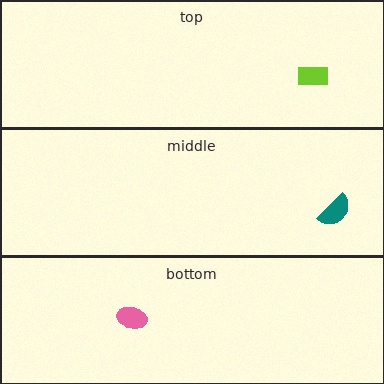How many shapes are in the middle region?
1.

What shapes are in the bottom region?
The pink ellipse.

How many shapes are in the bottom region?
1.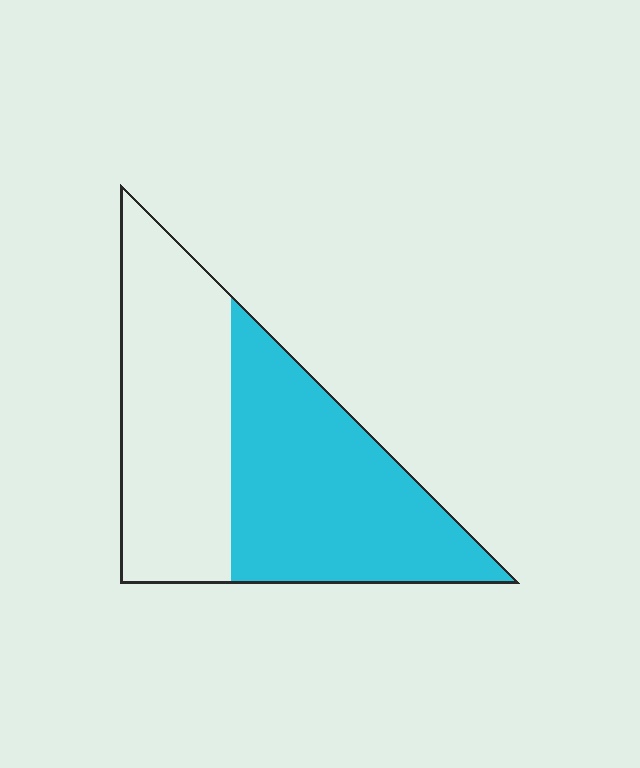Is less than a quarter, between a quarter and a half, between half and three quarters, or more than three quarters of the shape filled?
Between half and three quarters.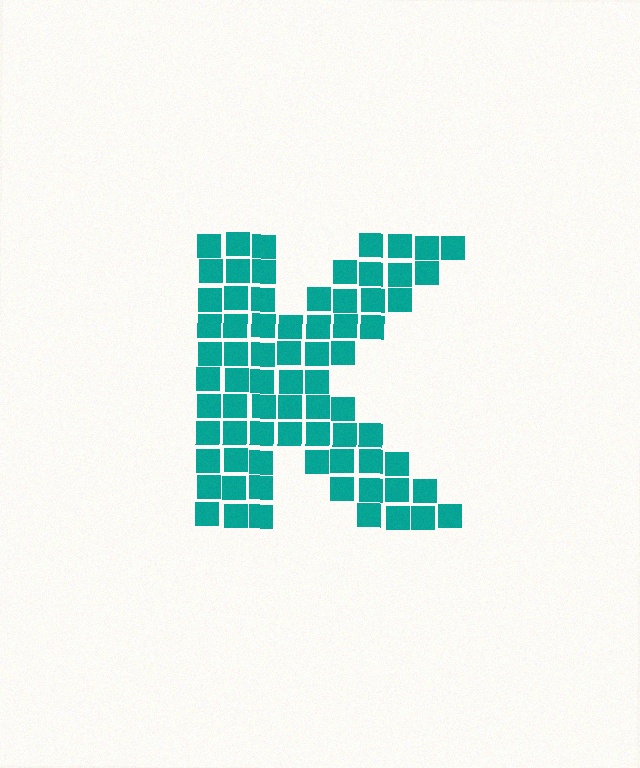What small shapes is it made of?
It is made of small squares.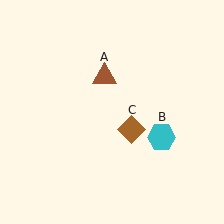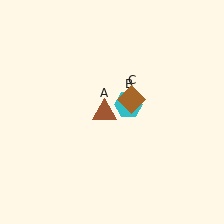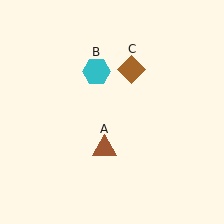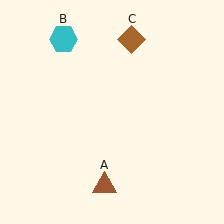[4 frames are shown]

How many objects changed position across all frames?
3 objects changed position: brown triangle (object A), cyan hexagon (object B), brown diamond (object C).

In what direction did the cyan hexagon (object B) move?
The cyan hexagon (object B) moved up and to the left.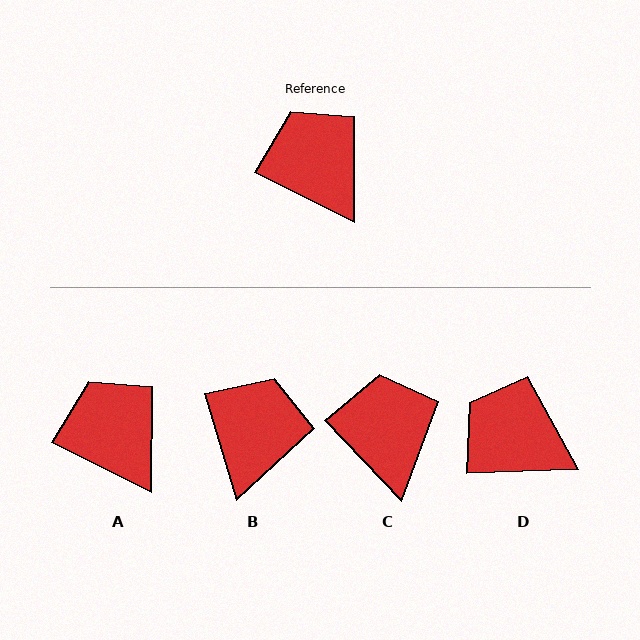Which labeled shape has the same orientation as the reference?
A.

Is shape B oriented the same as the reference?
No, it is off by about 47 degrees.